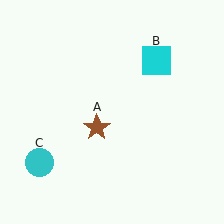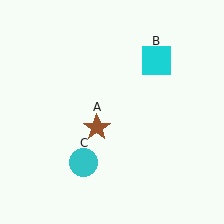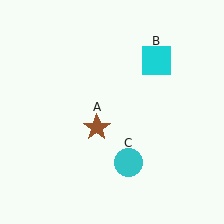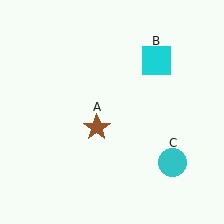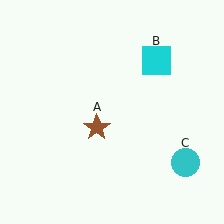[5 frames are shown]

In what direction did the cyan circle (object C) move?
The cyan circle (object C) moved right.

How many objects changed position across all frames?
1 object changed position: cyan circle (object C).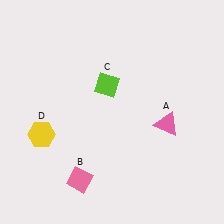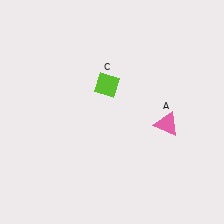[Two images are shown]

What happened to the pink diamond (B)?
The pink diamond (B) was removed in Image 2. It was in the bottom-left area of Image 1.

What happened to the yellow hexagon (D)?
The yellow hexagon (D) was removed in Image 2. It was in the bottom-left area of Image 1.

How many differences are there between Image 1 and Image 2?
There are 2 differences between the two images.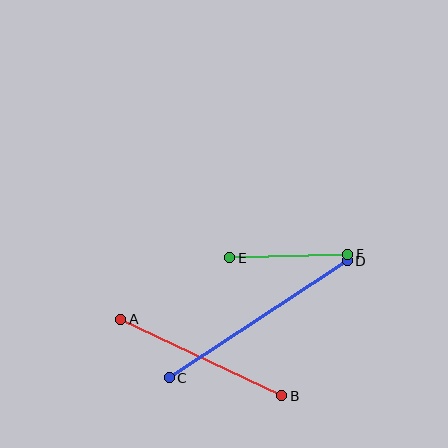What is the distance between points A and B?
The distance is approximately 178 pixels.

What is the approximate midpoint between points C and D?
The midpoint is at approximately (258, 319) pixels.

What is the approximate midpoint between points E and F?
The midpoint is at approximately (289, 256) pixels.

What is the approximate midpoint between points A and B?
The midpoint is at approximately (201, 357) pixels.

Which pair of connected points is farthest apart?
Points C and D are farthest apart.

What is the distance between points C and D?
The distance is approximately 213 pixels.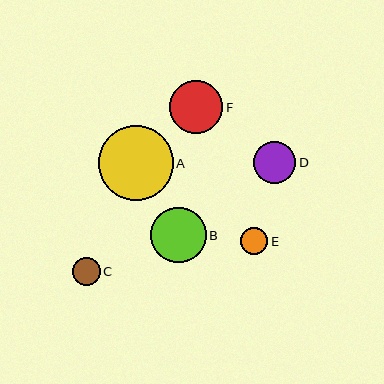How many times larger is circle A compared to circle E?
Circle A is approximately 2.8 times the size of circle E.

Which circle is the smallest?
Circle E is the smallest with a size of approximately 27 pixels.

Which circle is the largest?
Circle A is the largest with a size of approximately 74 pixels.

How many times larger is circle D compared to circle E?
Circle D is approximately 1.6 times the size of circle E.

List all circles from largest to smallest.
From largest to smallest: A, B, F, D, C, E.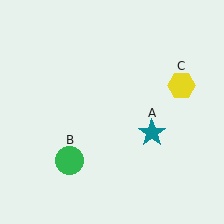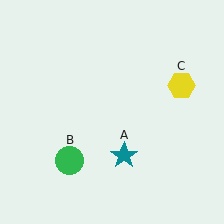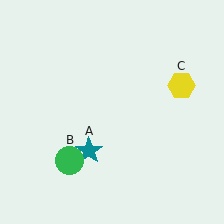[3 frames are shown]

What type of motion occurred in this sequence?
The teal star (object A) rotated clockwise around the center of the scene.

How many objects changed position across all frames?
1 object changed position: teal star (object A).